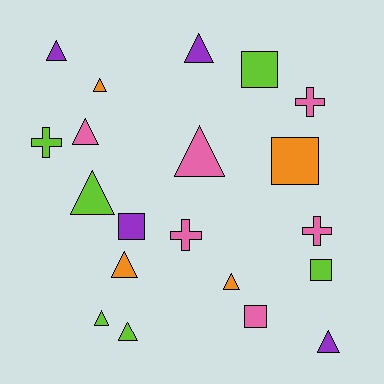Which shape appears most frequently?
Triangle, with 11 objects.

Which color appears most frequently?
Lime, with 6 objects.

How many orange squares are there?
There is 1 orange square.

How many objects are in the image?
There are 20 objects.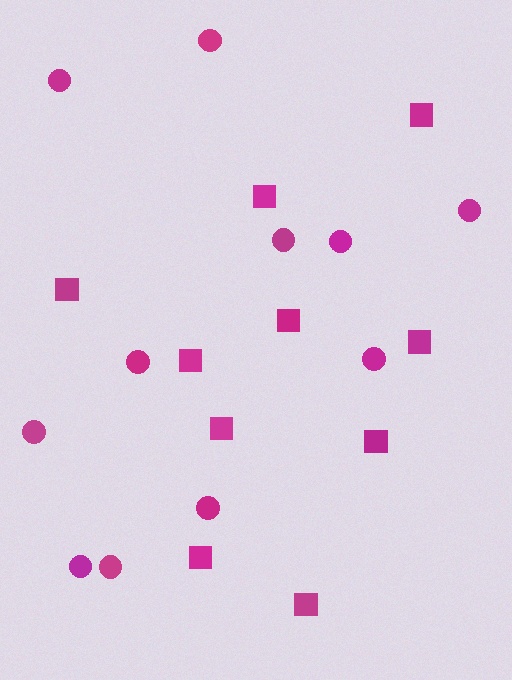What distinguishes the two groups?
There are 2 groups: one group of circles (11) and one group of squares (10).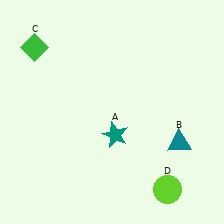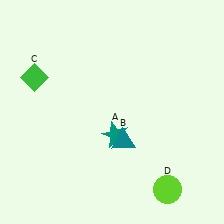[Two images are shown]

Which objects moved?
The objects that moved are: the teal triangle (B), the green diamond (C).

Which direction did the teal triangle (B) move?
The teal triangle (B) moved left.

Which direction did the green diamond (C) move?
The green diamond (C) moved down.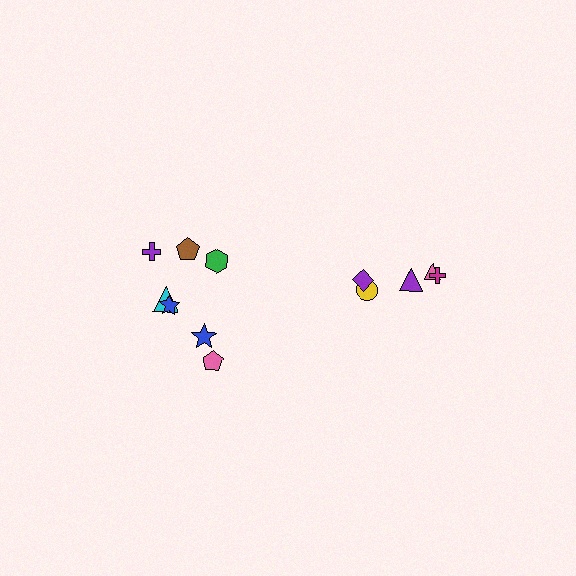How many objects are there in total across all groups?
There are 12 objects.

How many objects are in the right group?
There are 5 objects.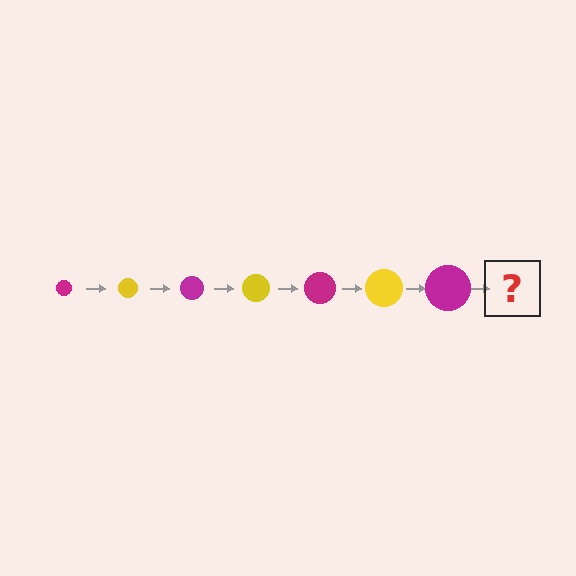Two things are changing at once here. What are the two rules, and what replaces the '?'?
The two rules are that the circle grows larger each step and the color cycles through magenta and yellow. The '?' should be a yellow circle, larger than the previous one.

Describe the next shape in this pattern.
It should be a yellow circle, larger than the previous one.